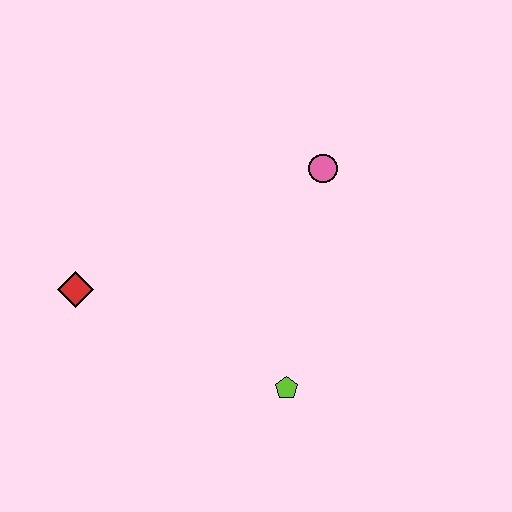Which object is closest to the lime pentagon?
The pink circle is closest to the lime pentagon.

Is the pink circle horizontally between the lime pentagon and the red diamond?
No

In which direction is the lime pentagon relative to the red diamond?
The lime pentagon is to the right of the red diamond.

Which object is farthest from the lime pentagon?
The red diamond is farthest from the lime pentagon.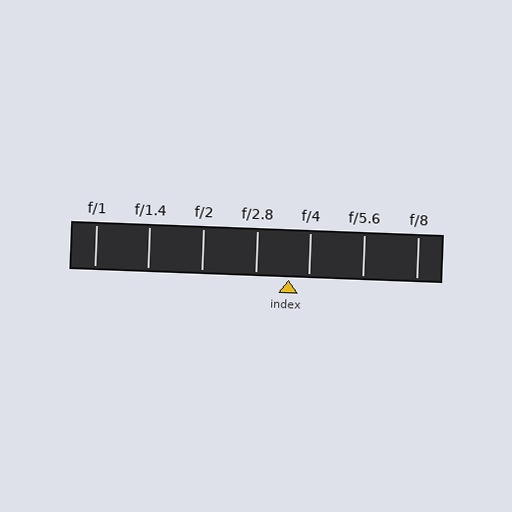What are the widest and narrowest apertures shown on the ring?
The widest aperture shown is f/1 and the narrowest is f/8.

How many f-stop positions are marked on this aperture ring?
There are 7 f-stop positions marked.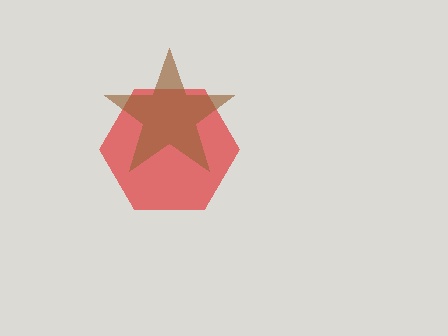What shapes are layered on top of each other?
The layered shapes are: a red hexagon, a brown star.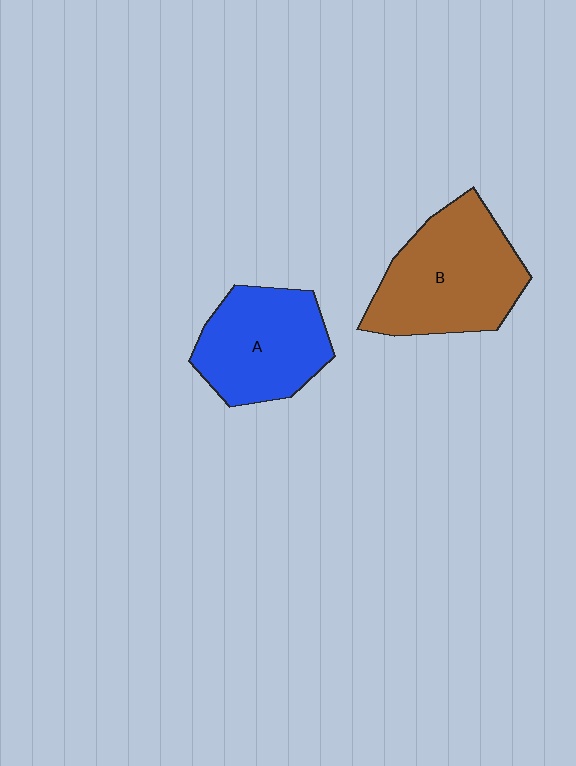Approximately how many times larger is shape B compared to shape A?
Approximately 1.2 times.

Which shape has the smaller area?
Shape A (blue).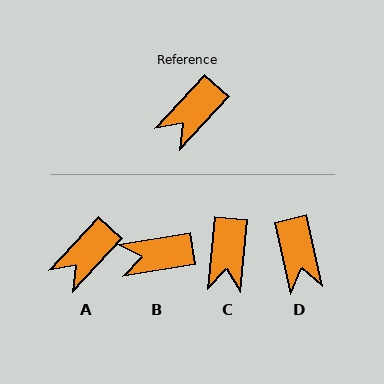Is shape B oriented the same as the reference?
No, it is off by about 38 degrees.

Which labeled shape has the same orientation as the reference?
A.